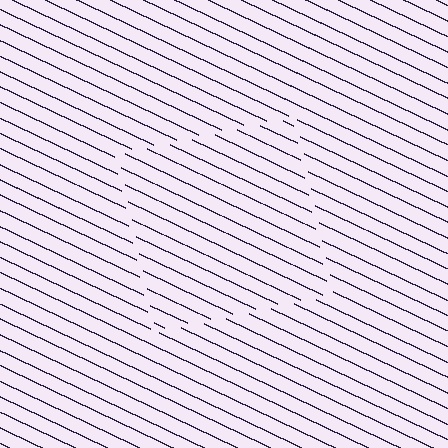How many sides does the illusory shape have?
4 sides — the line-ends trace a square.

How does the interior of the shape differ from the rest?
The interior of the shape contains the same grating, shifted by half a period — the contour is defined by the phase discontinuity where line-ends from the inner and outer gratings abut.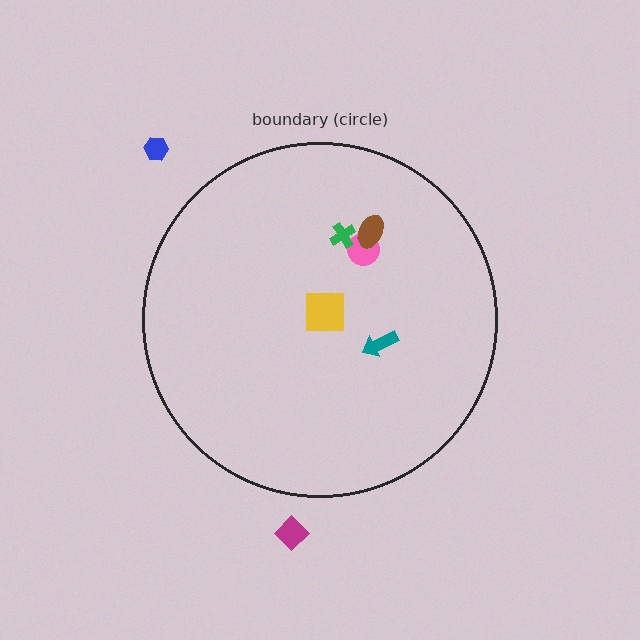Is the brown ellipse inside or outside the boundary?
Inside.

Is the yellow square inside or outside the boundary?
Inside.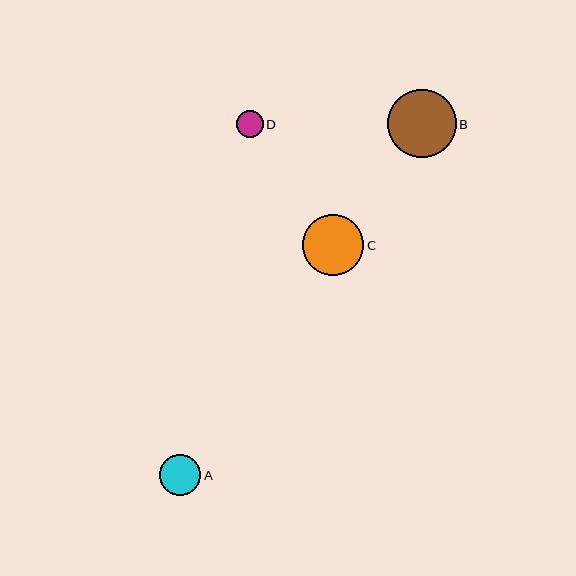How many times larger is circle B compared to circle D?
Circle B is approximately 2.6 times the size of circle D.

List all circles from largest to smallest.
From largest to smallest: B, C, A, D.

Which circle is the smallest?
Circle D is the smallest with a size of approximately 27 pixels.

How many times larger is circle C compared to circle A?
Circle C is approximately 1.5 times the size of circle A.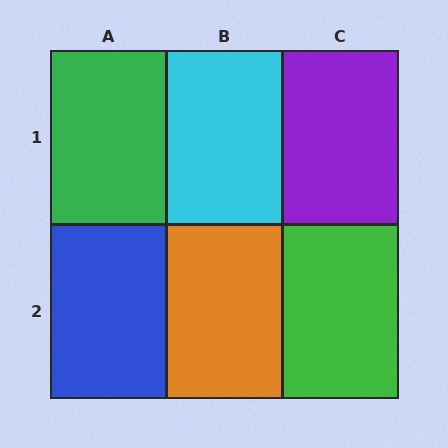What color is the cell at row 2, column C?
Green.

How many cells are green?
2 cells are green.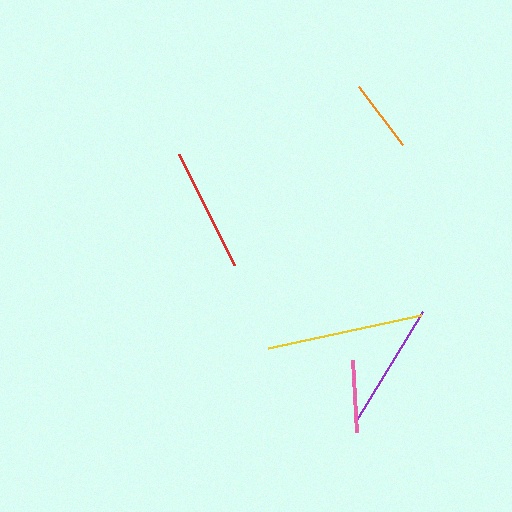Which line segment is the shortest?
The pink line is the shortest at approximately 72 pixels.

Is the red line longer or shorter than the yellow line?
The yellow line is longer than the red line.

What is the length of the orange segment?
The orange segment is approximately 72 pixels long.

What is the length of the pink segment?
The pink segment is approximately 72 pixels long.